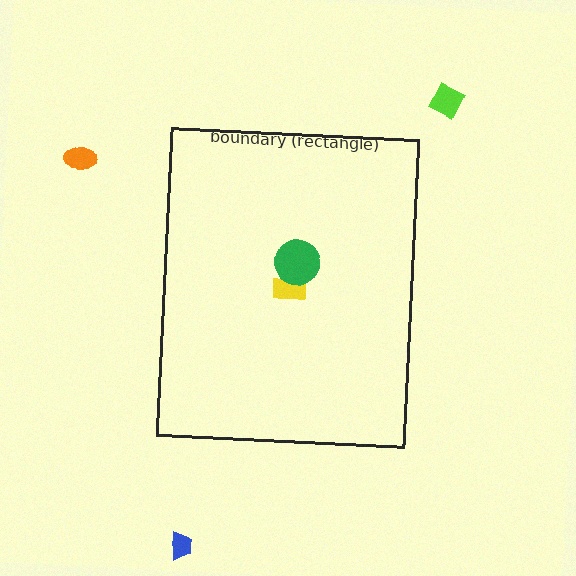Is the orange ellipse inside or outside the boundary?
Outside.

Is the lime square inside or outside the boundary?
Outside.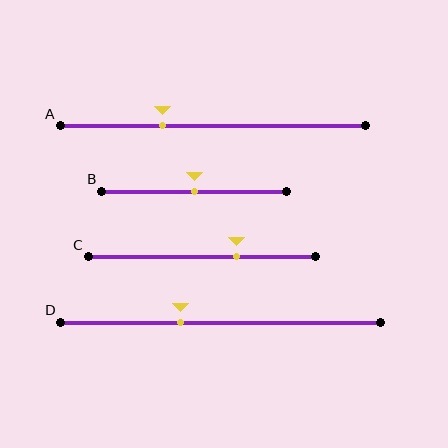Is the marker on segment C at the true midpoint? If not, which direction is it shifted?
No, the marker on segment C is shifted to the right by about 15% of the segment length.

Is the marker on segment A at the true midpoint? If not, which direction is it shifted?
No, the marker on segment A is shifted to the left by about 17% of the segment length.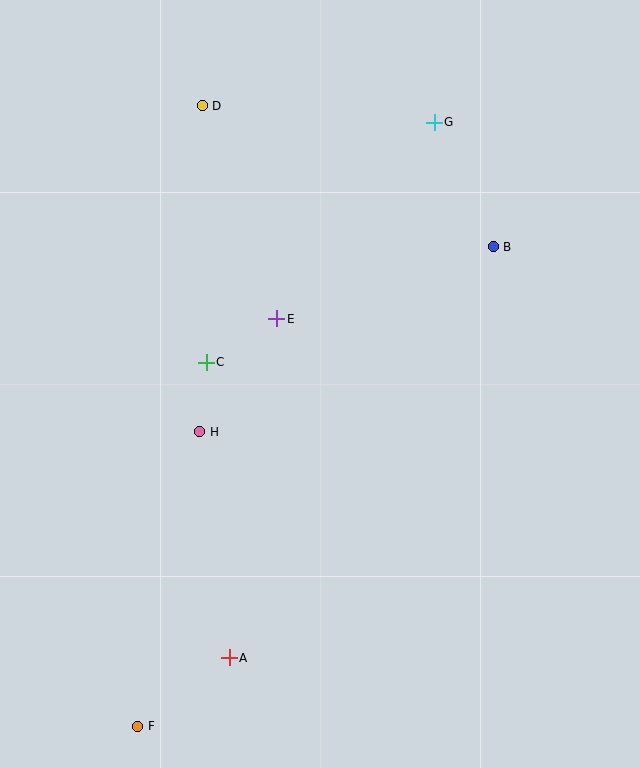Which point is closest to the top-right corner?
Point G is closest to the top-right corner.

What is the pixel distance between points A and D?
The distance between A and D is 553 pixels.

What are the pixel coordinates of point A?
Point A is at (229, 658).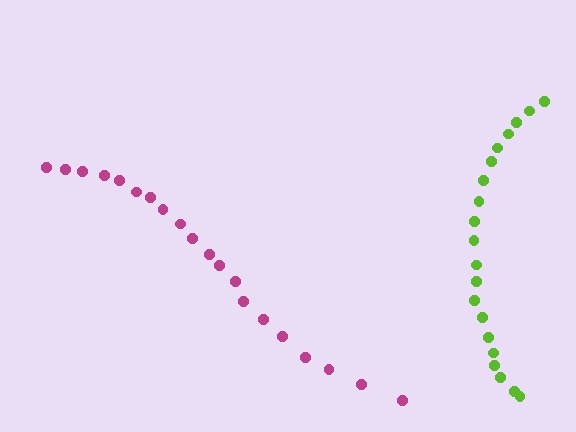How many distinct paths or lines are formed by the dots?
There are 2 distinct paths.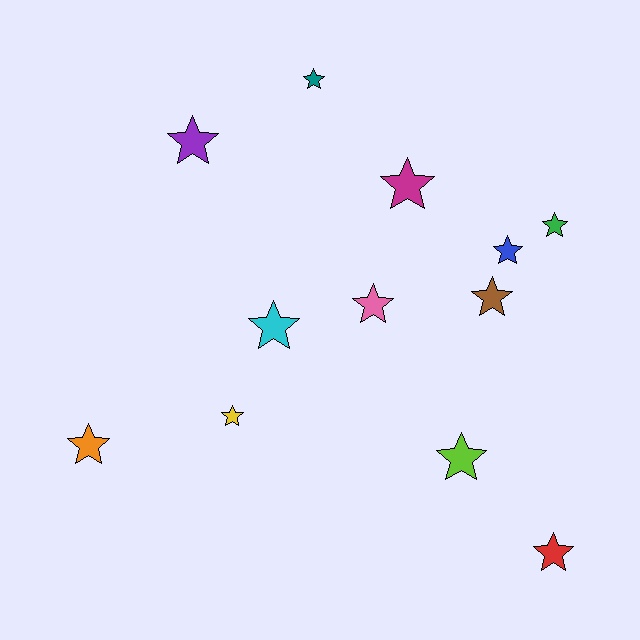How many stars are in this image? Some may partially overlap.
There are 12 stars.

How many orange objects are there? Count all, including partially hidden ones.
There is 1 orange object.